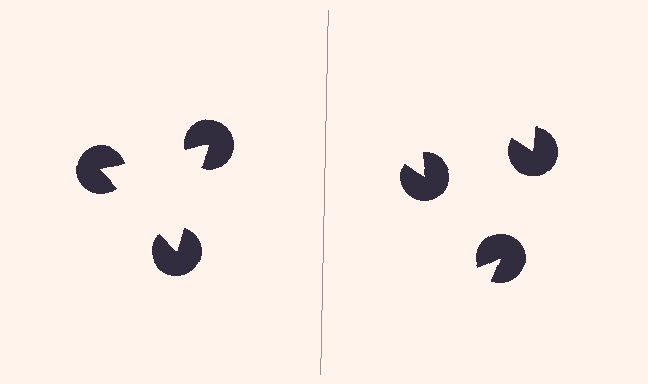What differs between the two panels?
The pac-man discs are positioned identically on both sides; only the wedge orientations differ. On the left they align to a triangle; on the right they are misaligned.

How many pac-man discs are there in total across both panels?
6 — 3 on each side.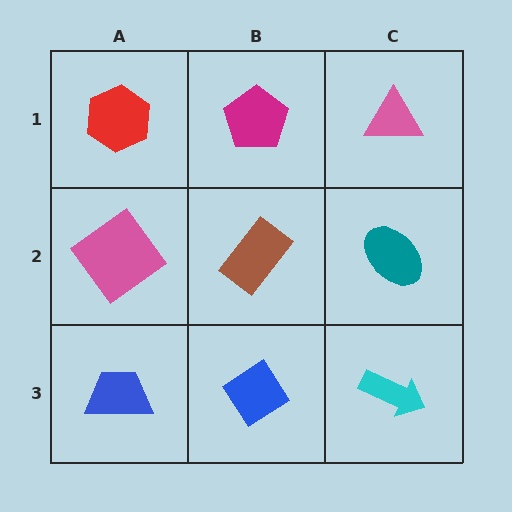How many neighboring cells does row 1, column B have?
3.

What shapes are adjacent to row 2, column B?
A magenta pentagon (row 1, column B), a blue diamond (row 3, column B), a pink diamond (row 2, column A), a teal ellipse (row 2, column C).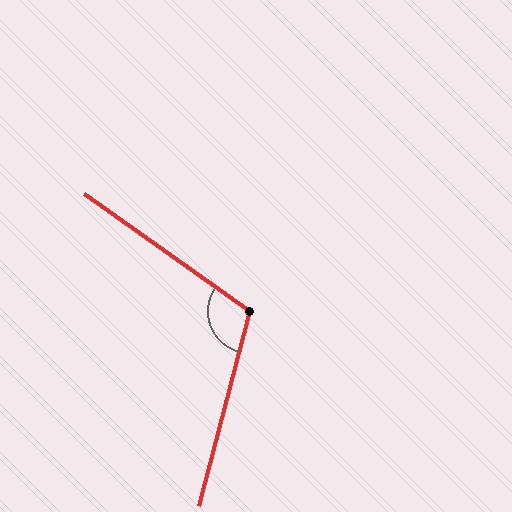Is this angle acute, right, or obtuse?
It is obtuse.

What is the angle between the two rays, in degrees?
Approximately 110 degrees.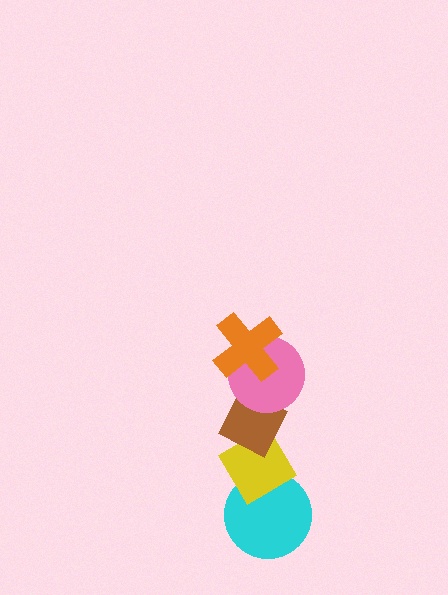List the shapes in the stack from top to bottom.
From top to bottom: the orange cross, the pink circle, the brown diamond, the yellow diamond, the cyan circle.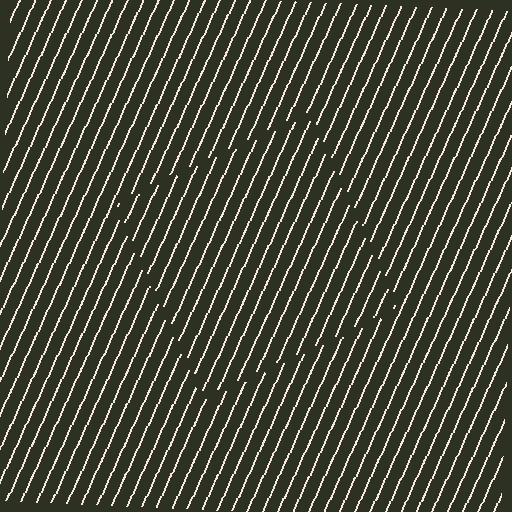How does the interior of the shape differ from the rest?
The interior of the shape contains the same grating, shifted by half a period — the contour is defined by the phase discontinuity where line-ends from the inner and outer gratings abut.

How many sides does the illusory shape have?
4 sides — the line-ends trace a square.